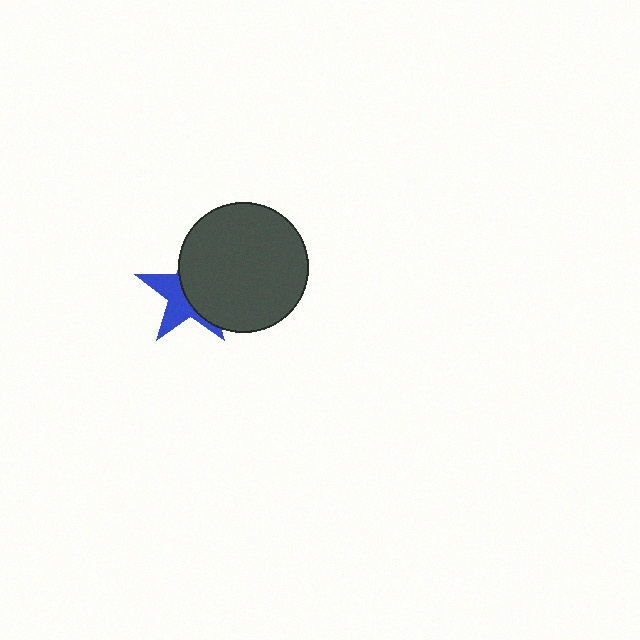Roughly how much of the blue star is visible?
A small part of it is visible (roughly 43%).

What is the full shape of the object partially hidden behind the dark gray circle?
The partially hidden object is a blue star.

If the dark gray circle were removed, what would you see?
You would see the complete blue star.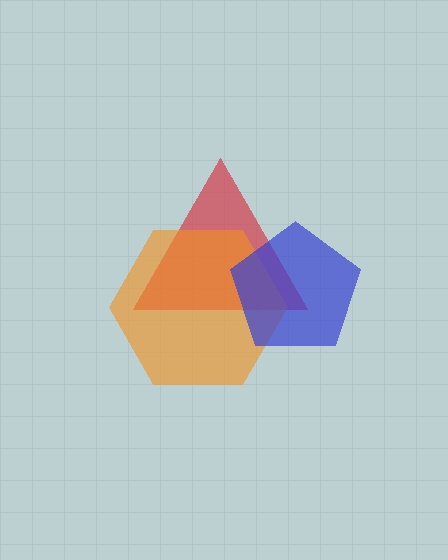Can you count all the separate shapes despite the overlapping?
Yes, there are 3 separate shapes.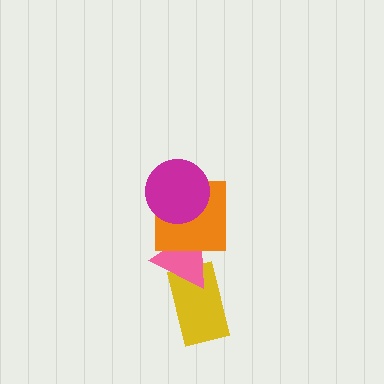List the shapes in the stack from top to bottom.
From top to bottom: the magenta circle, the orange square, the pink triangle, the yellow rectangle.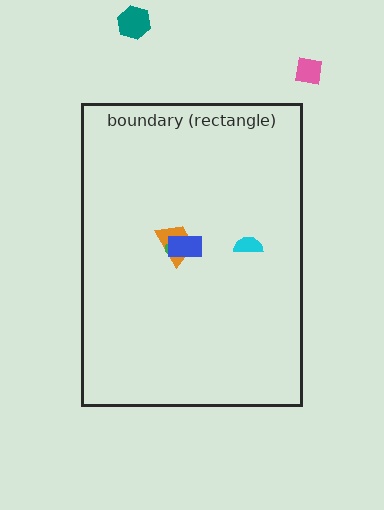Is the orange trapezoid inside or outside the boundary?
Inside.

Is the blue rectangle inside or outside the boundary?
Inside.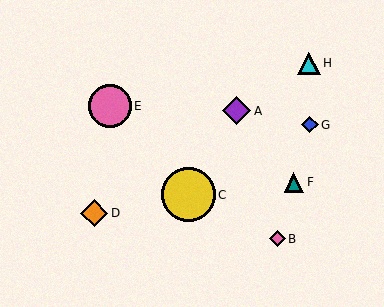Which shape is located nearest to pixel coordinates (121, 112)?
The pink circle (labeled E) at (110, 106) is nearest to that location.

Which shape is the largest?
The yellow circle (labeled C) is the largest.